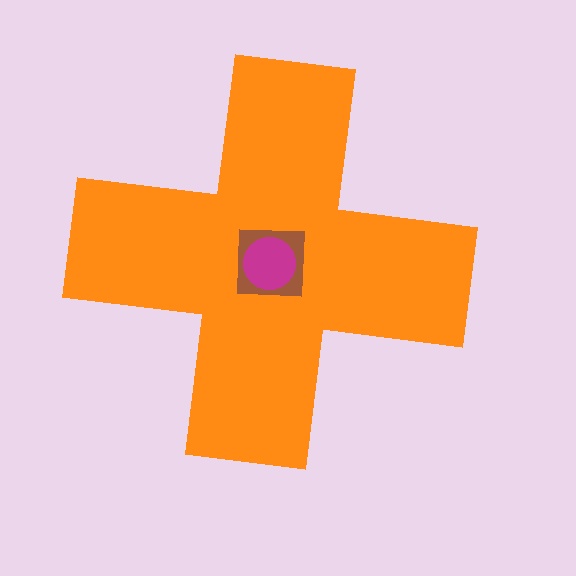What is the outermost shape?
The orange cross.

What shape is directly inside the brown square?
The magenta circle.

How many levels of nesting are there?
3.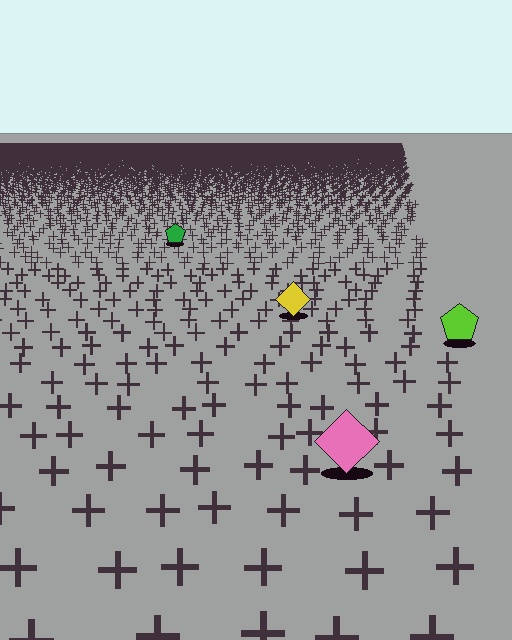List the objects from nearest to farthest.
From nearest to farthest: the pink diamond, the lime pentagon, the yellow diamond, the green pentagon.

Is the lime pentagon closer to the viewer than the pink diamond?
No. The pink diamond is closer — you can tell from the texture gradient: the ground texture is coarser near it.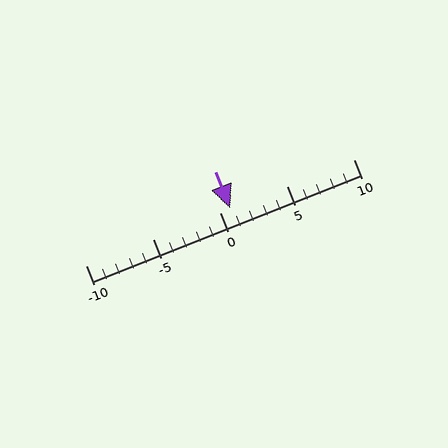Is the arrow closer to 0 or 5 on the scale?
The arrow is closer to 0.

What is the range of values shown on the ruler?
The ruler shows values from -10 to 10.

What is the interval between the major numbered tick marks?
The major tick marks are spaced 5 units apart.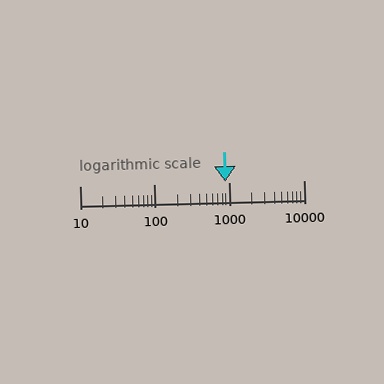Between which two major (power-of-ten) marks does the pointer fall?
The pointer is between 100 and 1000.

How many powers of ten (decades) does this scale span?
The scale spans 3 decades, from 10 to 10000.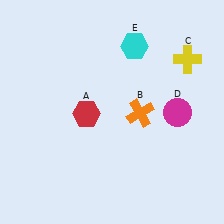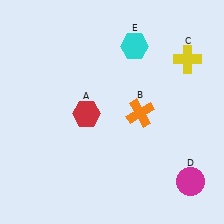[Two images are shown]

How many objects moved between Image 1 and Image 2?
1 object moved between the two images.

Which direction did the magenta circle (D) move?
The magenta circle (D) moved down.